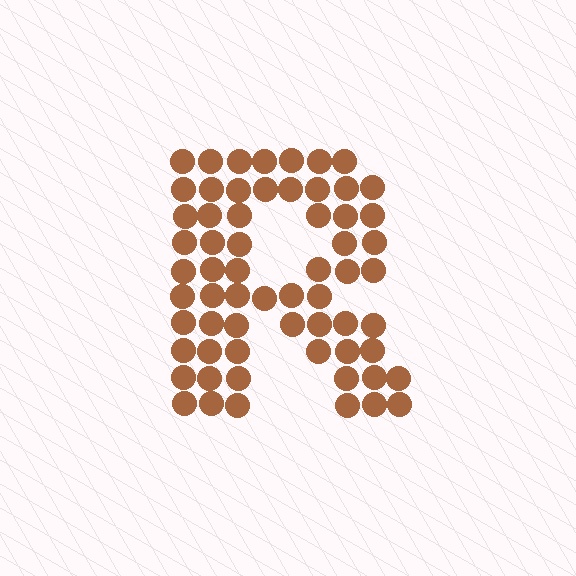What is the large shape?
The large shape is the letter R.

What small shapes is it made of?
It is made of small circles.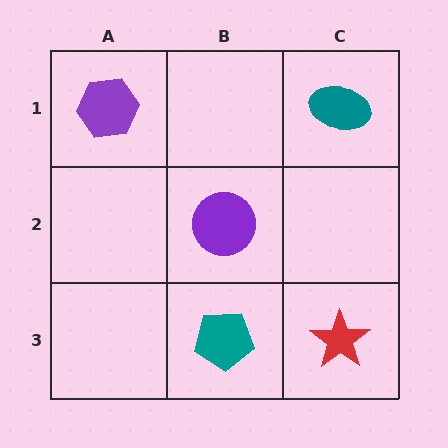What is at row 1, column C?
A teal ellipse.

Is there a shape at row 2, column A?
No, that cell is empty.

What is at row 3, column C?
A red star.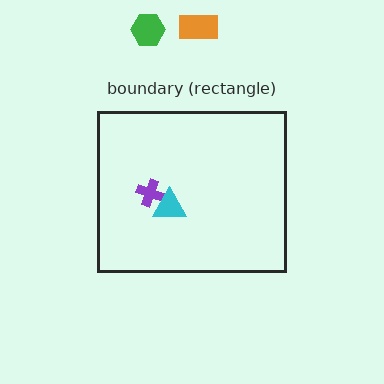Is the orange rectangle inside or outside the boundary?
Outside.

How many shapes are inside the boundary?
2 inside, 2 outside.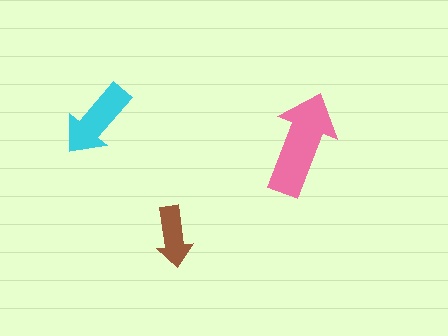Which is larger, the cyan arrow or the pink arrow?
The pink one.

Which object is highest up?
The cyan arrow is topmost.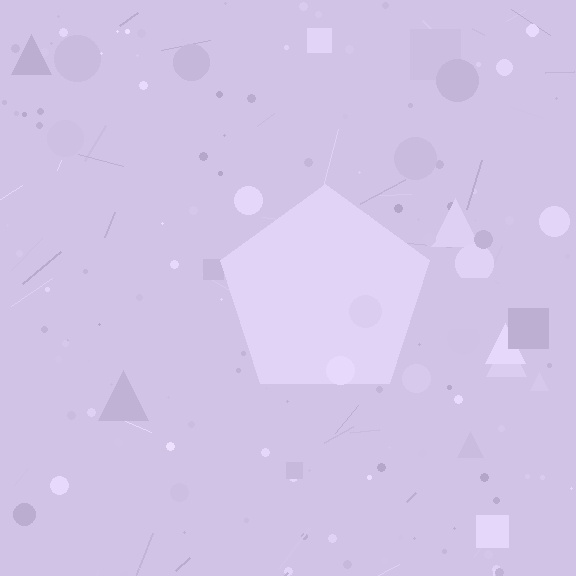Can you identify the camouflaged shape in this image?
The camouflaged shape is a pentagon.